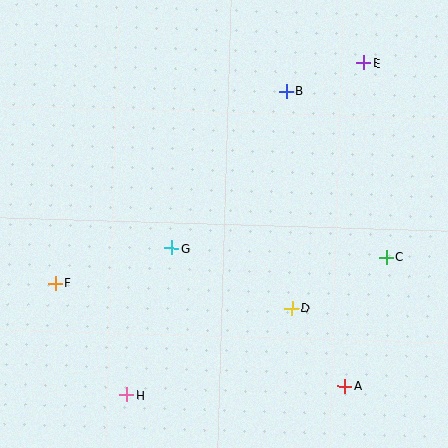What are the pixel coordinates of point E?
Point E is at (364, 63).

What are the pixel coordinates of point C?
Point C is at (386, 257).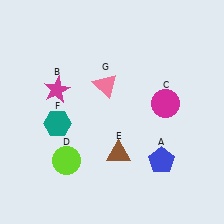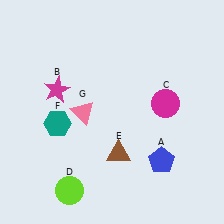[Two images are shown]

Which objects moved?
The objects that moved are: the lime circle (D), the pink triangle (G).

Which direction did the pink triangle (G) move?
The pink triangle (G) moved down.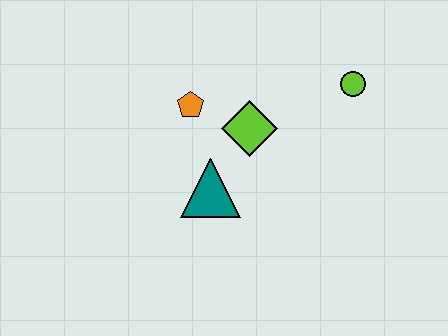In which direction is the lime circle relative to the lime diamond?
The lime circle is to the right of the lime diamond.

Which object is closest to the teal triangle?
The lime diamond is closest to the teal triangle.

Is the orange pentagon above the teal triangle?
Yes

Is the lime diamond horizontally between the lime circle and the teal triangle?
Yes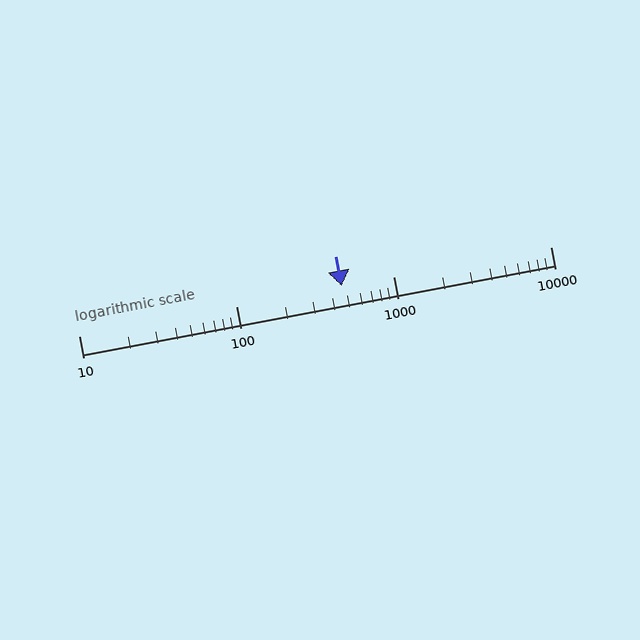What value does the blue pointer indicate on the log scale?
The pointer indicates approximately 470.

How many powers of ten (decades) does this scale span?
The scale spans 3 decades, from 10 to 10000.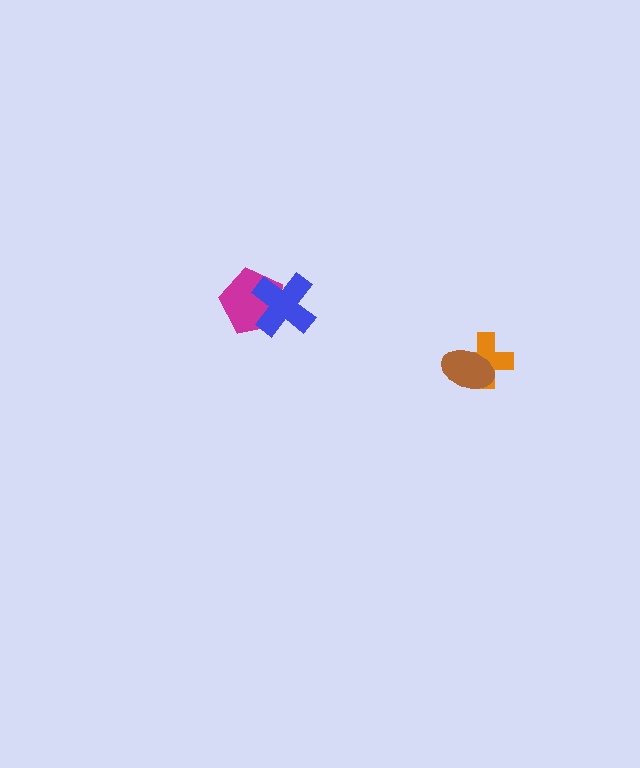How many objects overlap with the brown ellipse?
1 object overlaps with the brown ellipse.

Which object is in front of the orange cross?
The brown ellipse is in front of the orange cross.